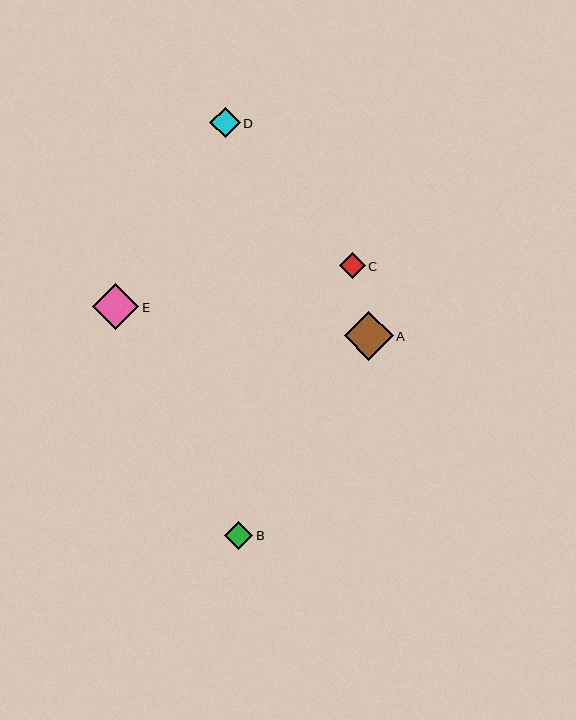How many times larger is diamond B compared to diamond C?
Diamond B is approximately 1.1 times the size of diamond C.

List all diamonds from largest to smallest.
From largest to smallest: A, E, D, B, C.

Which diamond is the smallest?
Diamond C is the smallest with a size of approximately 26 pixels.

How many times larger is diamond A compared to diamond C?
Diamond A is approximately 1.9 times the size of diamond C.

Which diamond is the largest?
Diamond A is the largest with a size of approximately 49 pixels.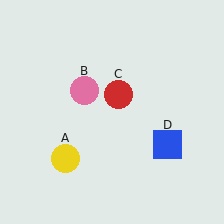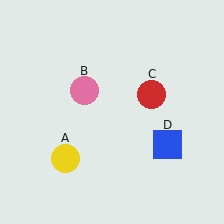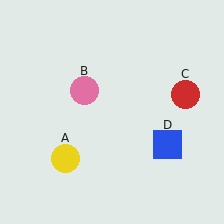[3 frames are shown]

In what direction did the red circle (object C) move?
The red circle (object C) moved right.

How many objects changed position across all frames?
1 object changed position: red circle (object C).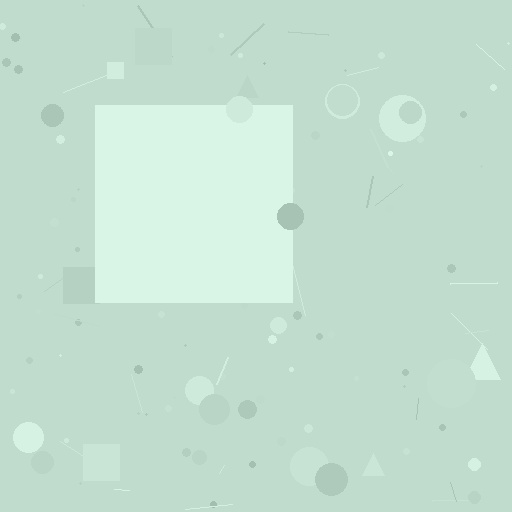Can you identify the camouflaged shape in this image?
The camouflaged shape is a square.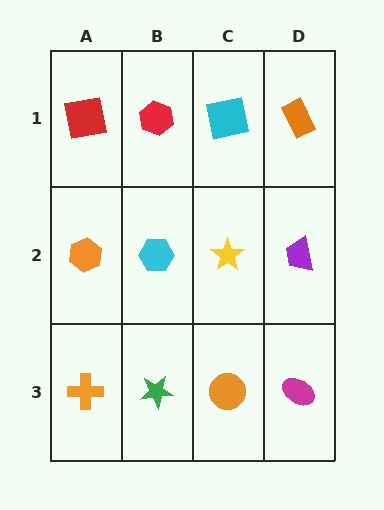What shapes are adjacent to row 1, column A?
An orange hexagon (row 2, column A), a red hexagon (row 1, column B).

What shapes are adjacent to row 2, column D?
An orange rectangle (row 1, column D), a magenta ellipse (row 3, column D), a yellow star (row 2, column C).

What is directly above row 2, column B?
A red hexagon.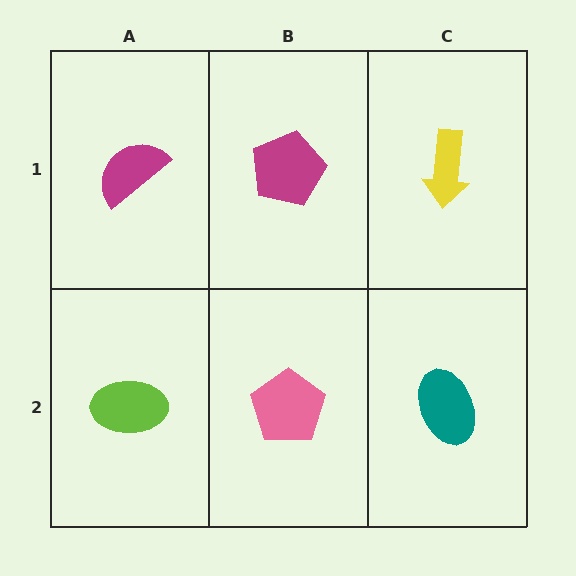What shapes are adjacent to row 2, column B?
A magenta pentagon (row 1, column B), a lime ellipse (row 2, column A), a teal ellipse (row 2, column C).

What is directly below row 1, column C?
A teal ellipse.